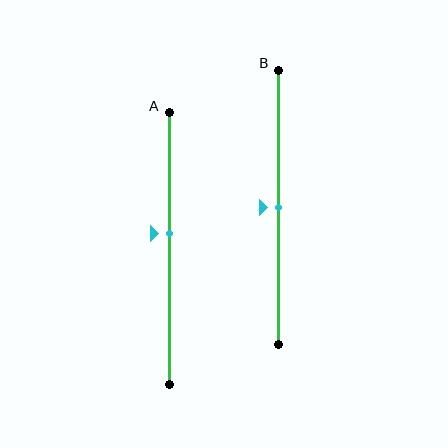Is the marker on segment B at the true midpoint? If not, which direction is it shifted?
Yes, the marker on segment B is at the true midpoint.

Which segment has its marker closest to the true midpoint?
Segment B has its marker closest to the true midpoint.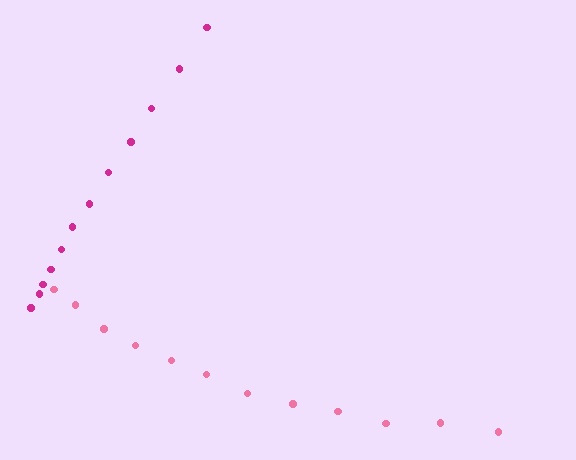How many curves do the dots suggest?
There are 2 distinct paths.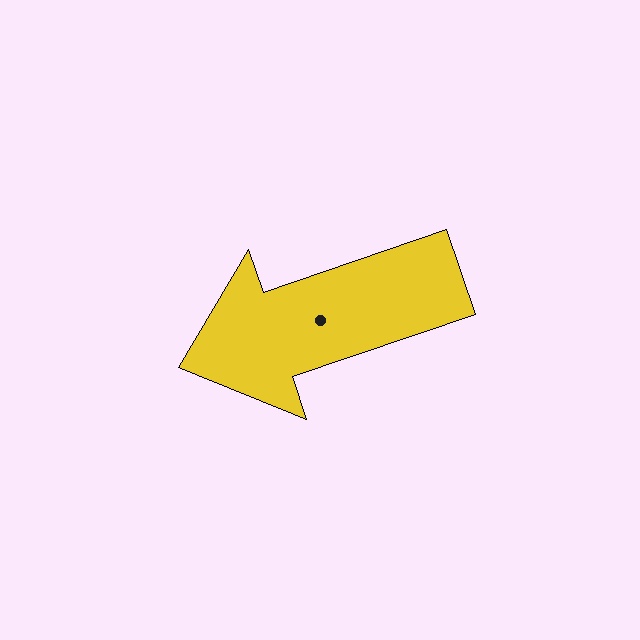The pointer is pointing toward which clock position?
Roughly 8 o'clock.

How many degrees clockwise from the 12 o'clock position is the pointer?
Approximately 251 degrees.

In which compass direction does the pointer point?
West.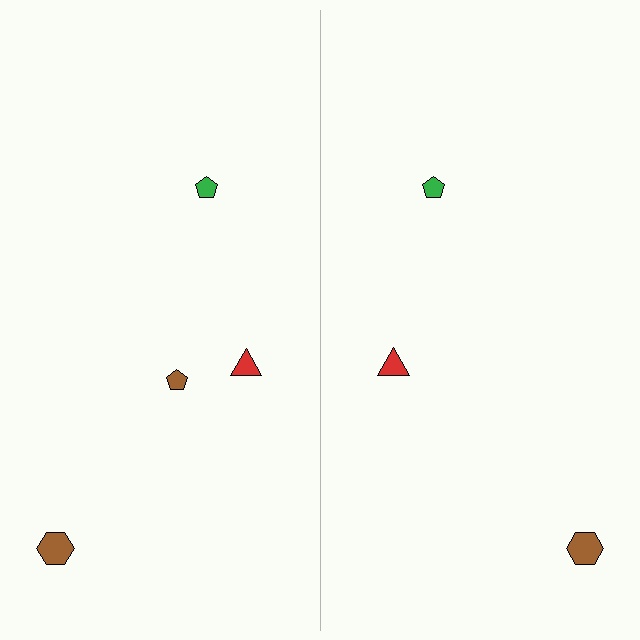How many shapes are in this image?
There are 7 shapes in this image.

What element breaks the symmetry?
A brown pentagon is missing from the right side.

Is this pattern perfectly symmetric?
No, the pattern is not perfectly symmetric. A brown pentagon is missing from the right side.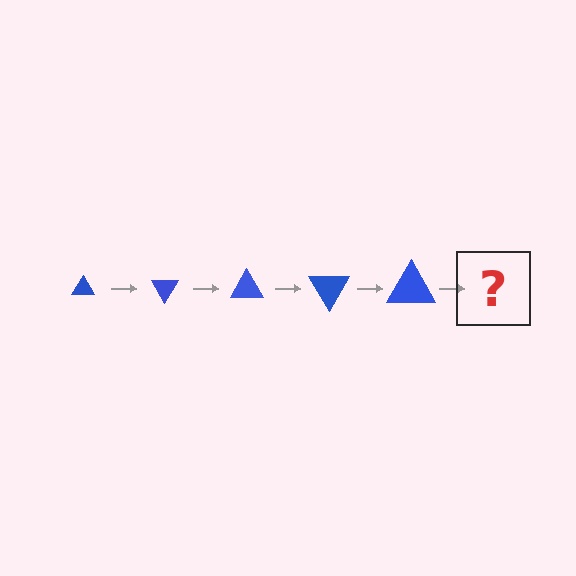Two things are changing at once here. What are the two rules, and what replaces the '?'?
The two rules are that the triangle grows larger each step and it rotates 60 degrees each step. The '?' should be a triangle, larger than the previous one and rotated 300 degrees from the start.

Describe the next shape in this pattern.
It should be a triangle, larger than the previous one and rotated 300 degrees from the start.